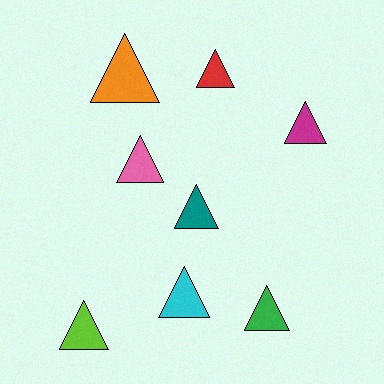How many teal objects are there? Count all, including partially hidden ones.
There is 1 teal object.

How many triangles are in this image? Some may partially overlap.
There are 8 triangles.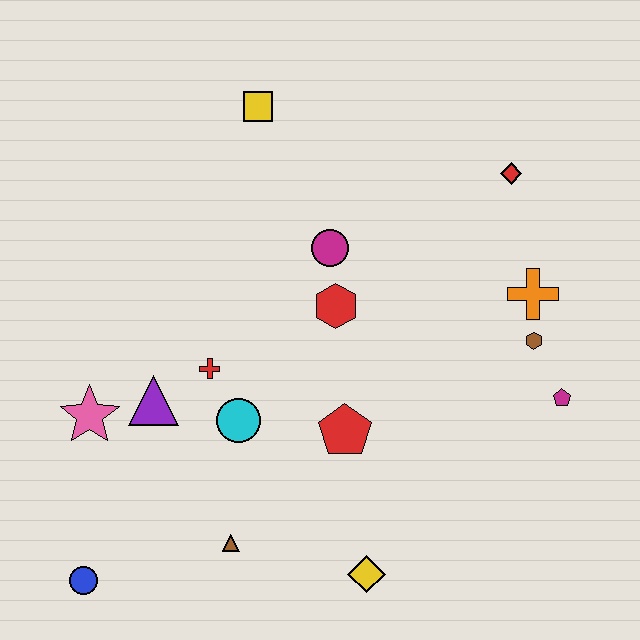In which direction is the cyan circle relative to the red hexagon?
The cyan circle is below the red hexagon.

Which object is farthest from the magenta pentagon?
The blue circle is farthest from the magenta pentagon.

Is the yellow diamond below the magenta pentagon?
Yes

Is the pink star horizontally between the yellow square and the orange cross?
No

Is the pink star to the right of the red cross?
No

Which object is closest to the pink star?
The purple triangle is closest to the pink star.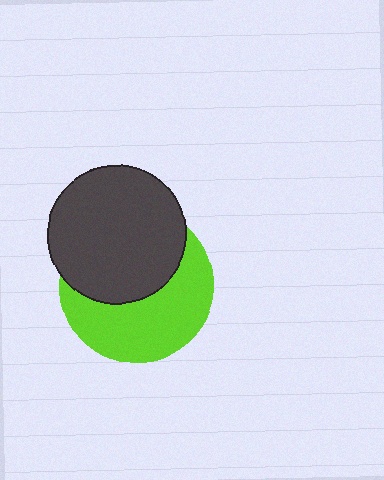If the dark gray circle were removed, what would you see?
You would see the complete lime circle.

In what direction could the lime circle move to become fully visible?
The lime circle could move down. That would shift it out from behind the dark gray circle entirely.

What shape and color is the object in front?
The object in front is a dark gray circle.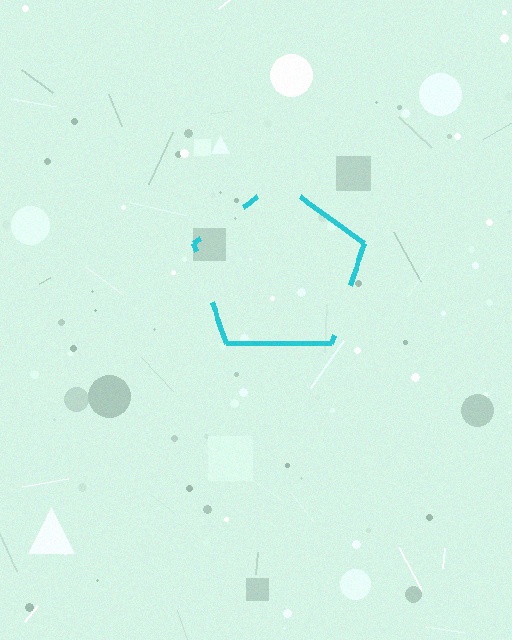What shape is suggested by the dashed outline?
The dashed outline suggests a pentagon.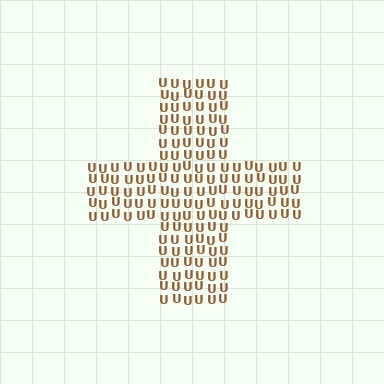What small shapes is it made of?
It is made of small letter U's.